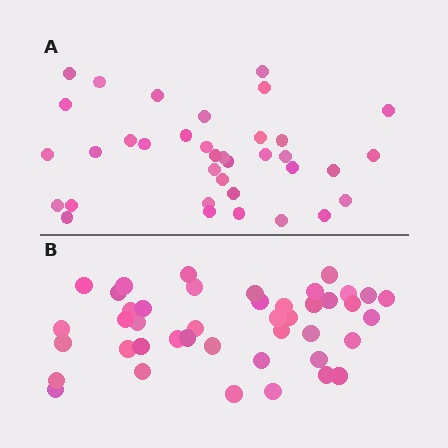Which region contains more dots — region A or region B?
Region B (the bottom region) has more dots.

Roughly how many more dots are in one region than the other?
Region B has roughly 8 or so more dots than region A.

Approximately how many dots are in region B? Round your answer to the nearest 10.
About 40 dots. (The exact count is 43, which rounds to 40.)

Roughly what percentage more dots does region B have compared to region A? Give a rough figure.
About 20% more.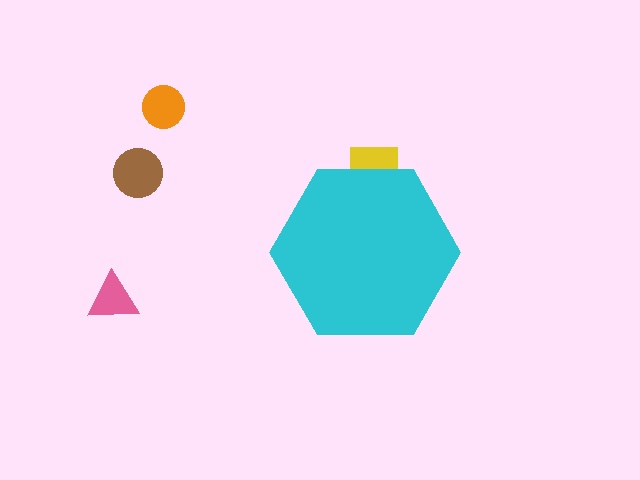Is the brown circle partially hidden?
No, the brown circle is fully visible.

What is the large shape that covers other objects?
A cyan hexagon.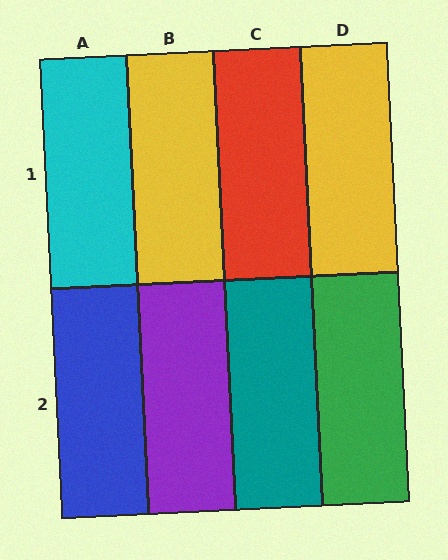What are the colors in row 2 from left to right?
Blue, purple, teal, green.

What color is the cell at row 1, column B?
Yellow.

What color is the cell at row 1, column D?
Yellow.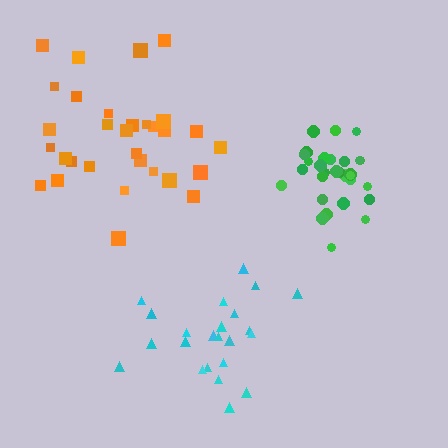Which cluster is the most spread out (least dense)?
Orange.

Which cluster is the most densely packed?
Green.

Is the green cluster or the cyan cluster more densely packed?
Green.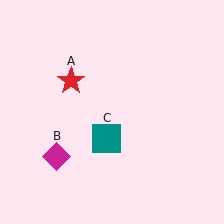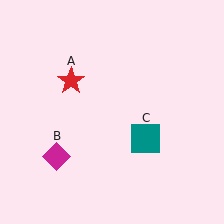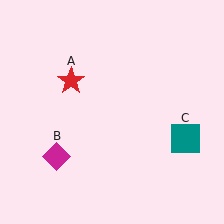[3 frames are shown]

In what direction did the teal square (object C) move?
The teal square (object C) moved right.